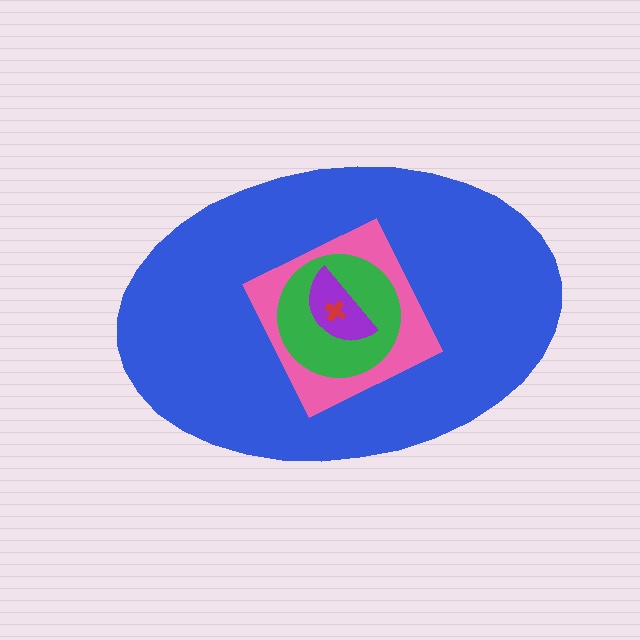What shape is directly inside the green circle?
The purple semicircle.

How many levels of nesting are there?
5.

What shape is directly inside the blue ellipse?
The pink diamond.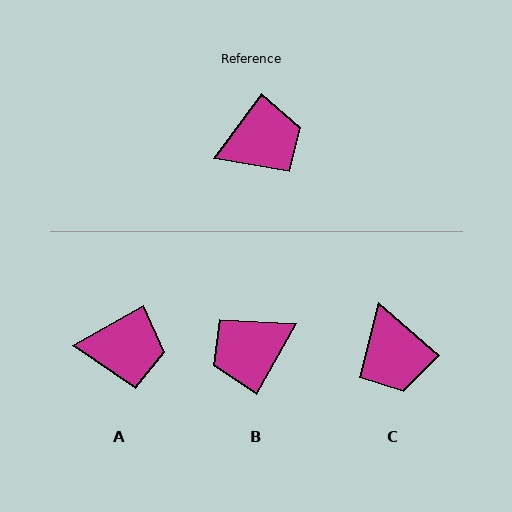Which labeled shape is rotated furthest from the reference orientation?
B, about 173 degrees away.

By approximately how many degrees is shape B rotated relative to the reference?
Approximately 173 degrees clockwise.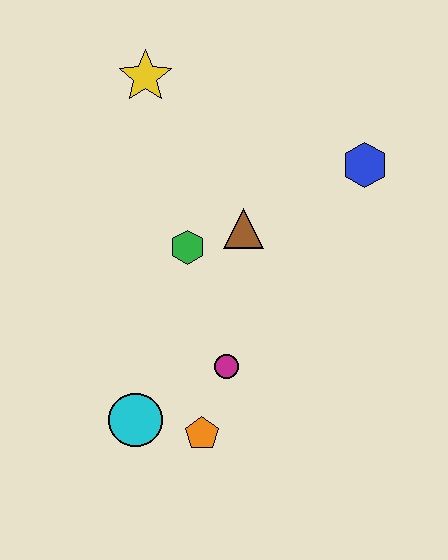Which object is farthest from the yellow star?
The orange pentagon is farthest from the yellow star.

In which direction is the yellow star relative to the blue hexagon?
The yellow star is to the left of the blue hexagon.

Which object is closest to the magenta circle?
The orange pentagon is closest to the magenta circle.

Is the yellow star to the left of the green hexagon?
Yes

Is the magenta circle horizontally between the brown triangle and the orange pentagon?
Yes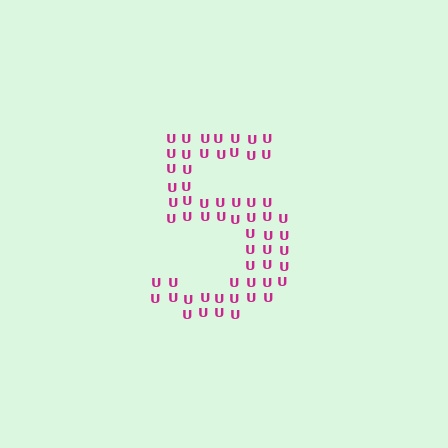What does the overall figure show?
The overall figure shows the digit 5.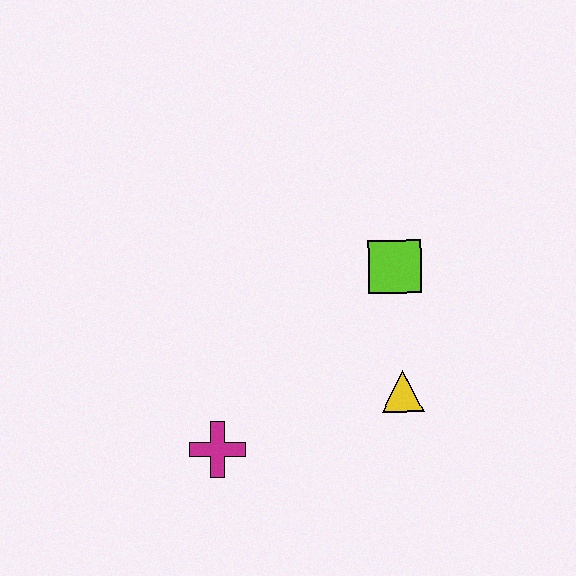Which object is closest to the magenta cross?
The yellow triangle is closest to the magenta cross.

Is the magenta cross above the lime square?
No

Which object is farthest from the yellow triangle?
The magenta cross is farthest from the yellow triangle.